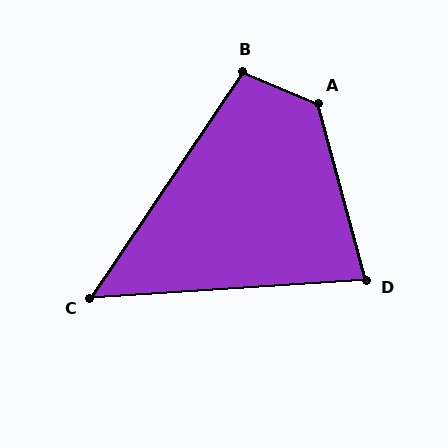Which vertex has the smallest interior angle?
C, at approximately 52 degrees.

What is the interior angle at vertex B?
Approximately 102 degrees (obtuse).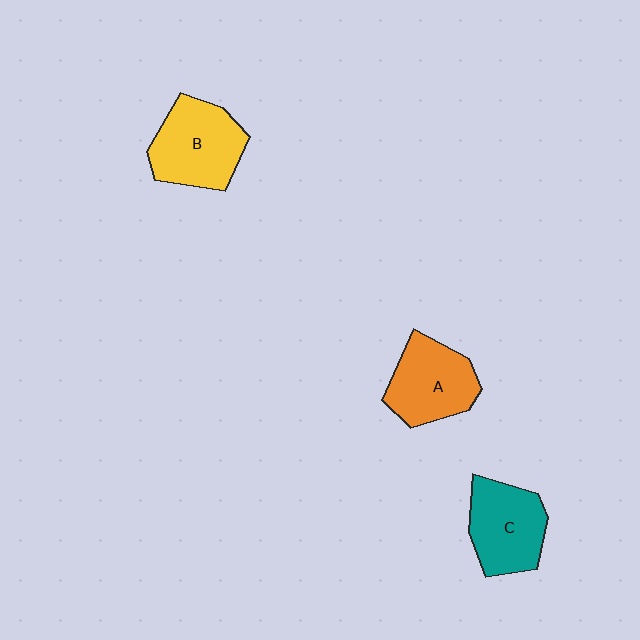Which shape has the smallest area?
Shape A (orange).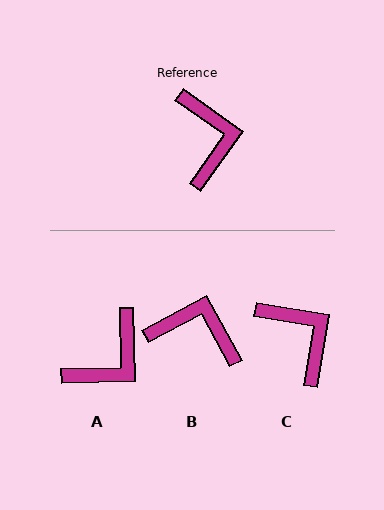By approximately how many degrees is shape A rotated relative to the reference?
Approximately 54 degrees clockwise.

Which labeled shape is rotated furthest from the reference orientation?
B, about 64 degrees away.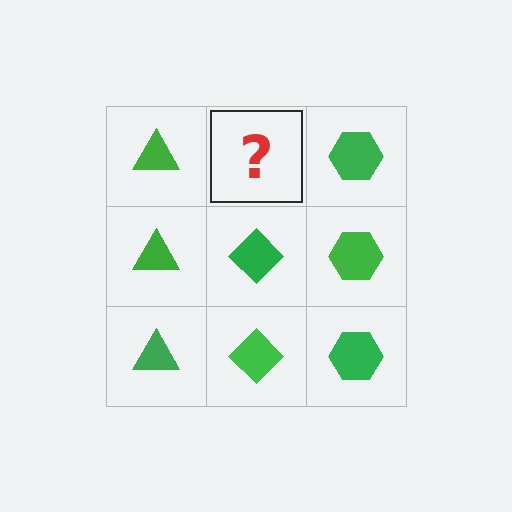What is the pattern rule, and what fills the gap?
The rule is that each column has a consistent shape. The gap should be filled with a green diamond.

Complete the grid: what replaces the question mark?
The question mark should be replaced with a green diamond.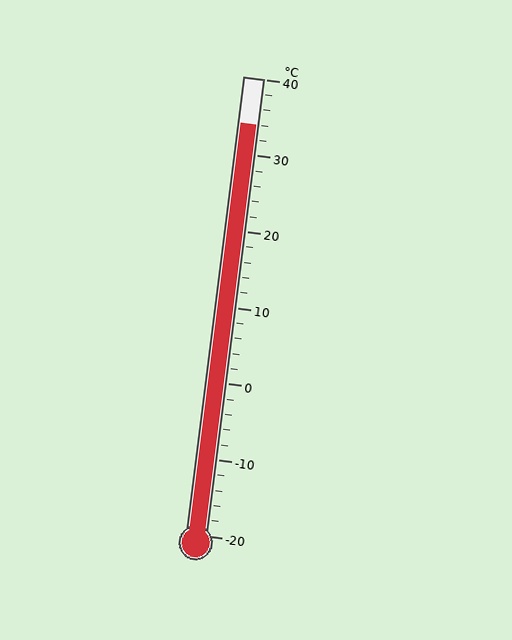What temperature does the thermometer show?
The thermometer shows approximately 34°C.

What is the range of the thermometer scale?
The thermometer scale ranges from -20°C to 40°C.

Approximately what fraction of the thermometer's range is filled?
The thermometer is filled to approximately 90% of its range.